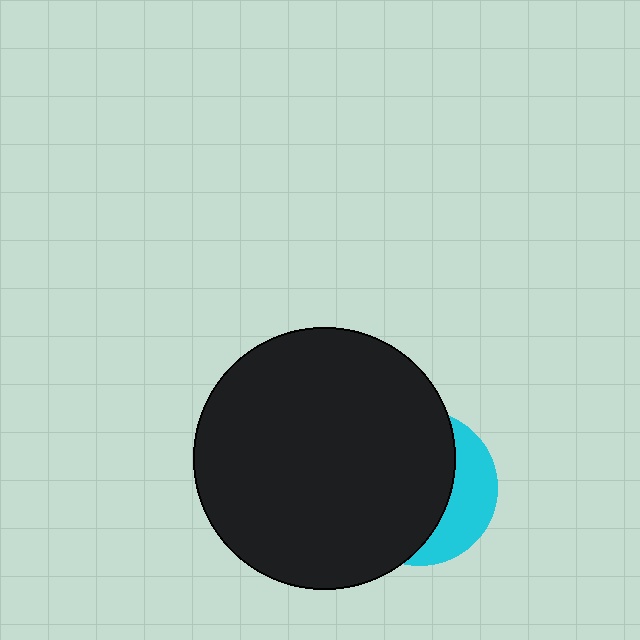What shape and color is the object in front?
The object in front is a black circle.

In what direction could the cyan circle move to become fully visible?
The cyan circle could move right. That would shift it out from behind the black circle entirely.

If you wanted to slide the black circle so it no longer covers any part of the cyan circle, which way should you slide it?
Slide it left — that is the most direct way to separate the two shapes.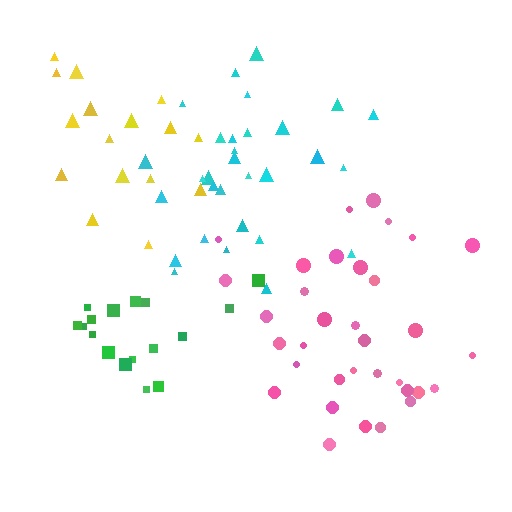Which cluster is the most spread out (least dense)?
Yellow.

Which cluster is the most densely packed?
Green.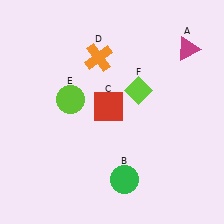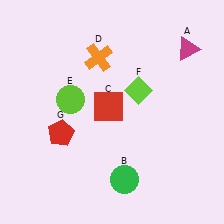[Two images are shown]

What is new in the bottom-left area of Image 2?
A red pentagon (G) was added in the bottom-left area of Image 2.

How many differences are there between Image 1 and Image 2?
There is 1 difference between the two images.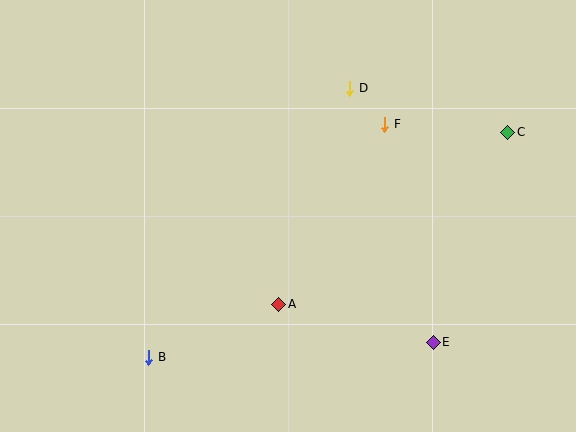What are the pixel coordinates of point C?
Point C is at (508, 132).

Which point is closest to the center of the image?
Point A at (279, 304) is closest to the center.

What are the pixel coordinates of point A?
Point A is at (279, 304).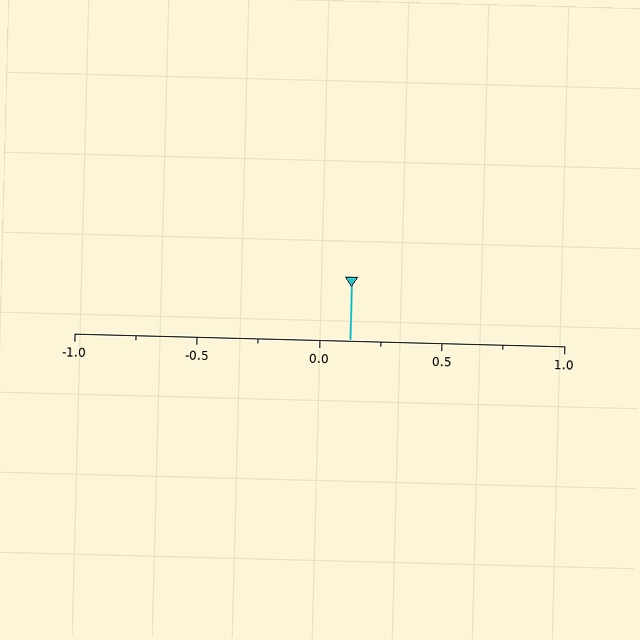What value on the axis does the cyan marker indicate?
The marker indicates approximately 0.12.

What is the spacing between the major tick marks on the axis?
The major ticks are spaced 0.5 apart.